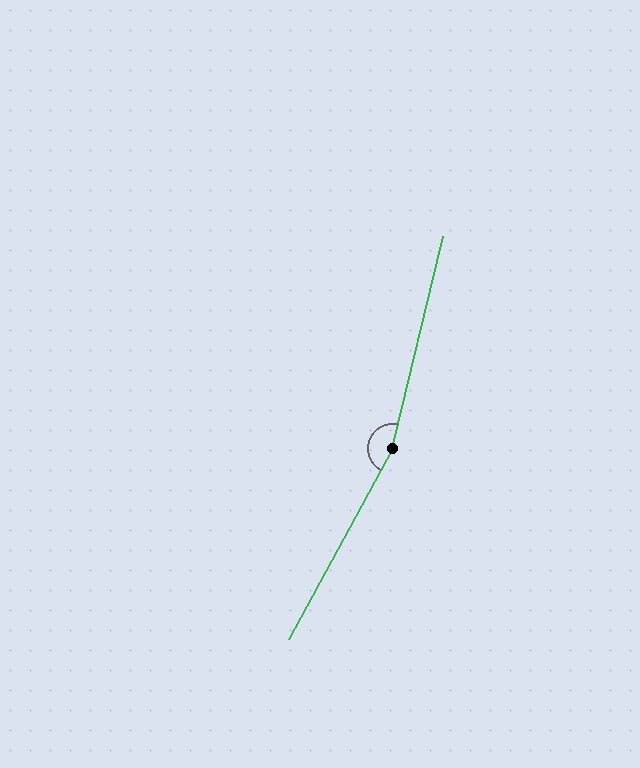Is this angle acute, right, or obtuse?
It is obtuse.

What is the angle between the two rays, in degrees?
Approximately 165 degrees.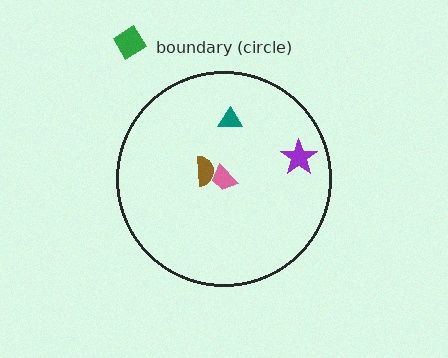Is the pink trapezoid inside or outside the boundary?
Inside.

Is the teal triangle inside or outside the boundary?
Inside.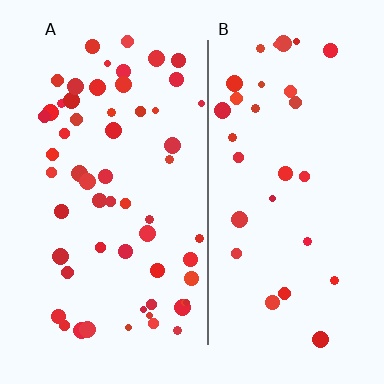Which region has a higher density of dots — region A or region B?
A (the left).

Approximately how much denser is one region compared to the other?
Approximately 1.9× — region A over region B.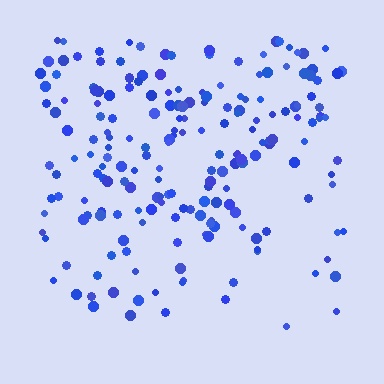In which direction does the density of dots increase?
From bottom to top, with the top side densest.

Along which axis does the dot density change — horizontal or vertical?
Vertical.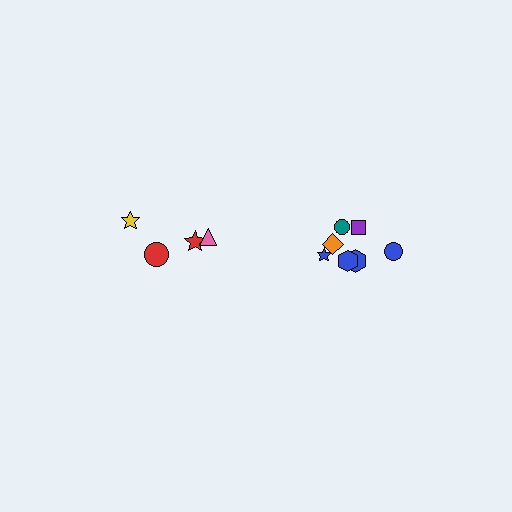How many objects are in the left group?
There are 4 objects.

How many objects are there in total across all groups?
There are 11 objects.